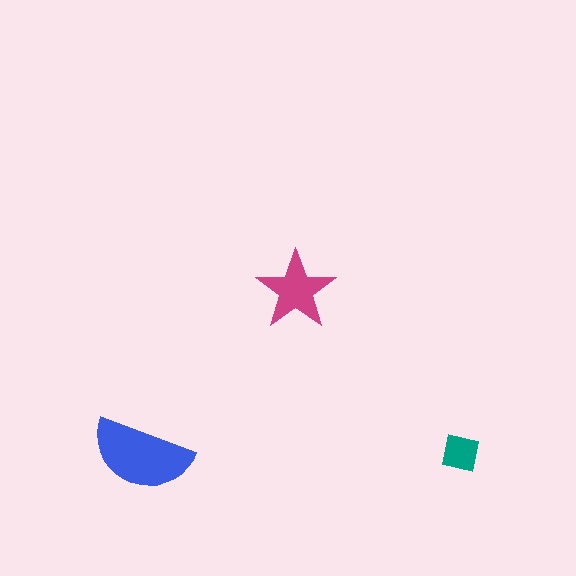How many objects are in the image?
There are 3 objects in the image.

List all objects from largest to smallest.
The blue semicircle, the magenta star, the teal square.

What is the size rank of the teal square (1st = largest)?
3rd.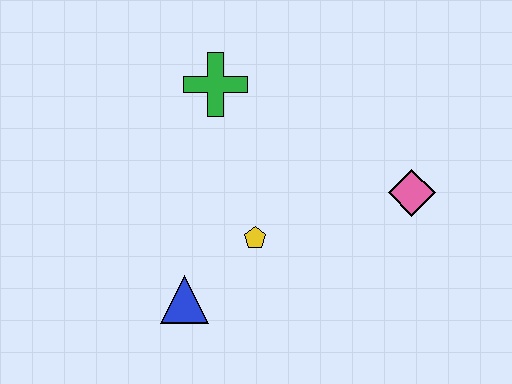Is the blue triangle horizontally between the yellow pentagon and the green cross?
No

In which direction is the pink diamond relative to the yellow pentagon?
The pink diamond is to the right of the yellow pentagon.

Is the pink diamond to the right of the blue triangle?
Yes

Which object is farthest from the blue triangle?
The pink diamond is farthest from the blue triangle.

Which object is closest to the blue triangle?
The yellow pentagon is closest to the blue triangle.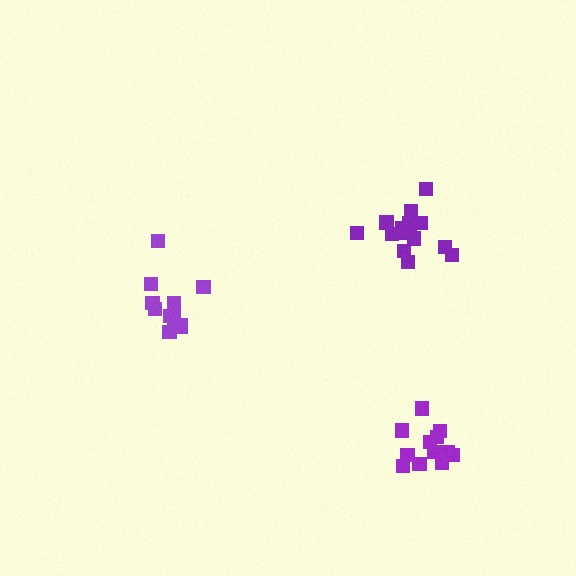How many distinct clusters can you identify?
There are 3 distinct clusters.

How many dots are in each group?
Group 1: 13 dots, Group 2: 14 dots, Group 3: 12 dots (39 total).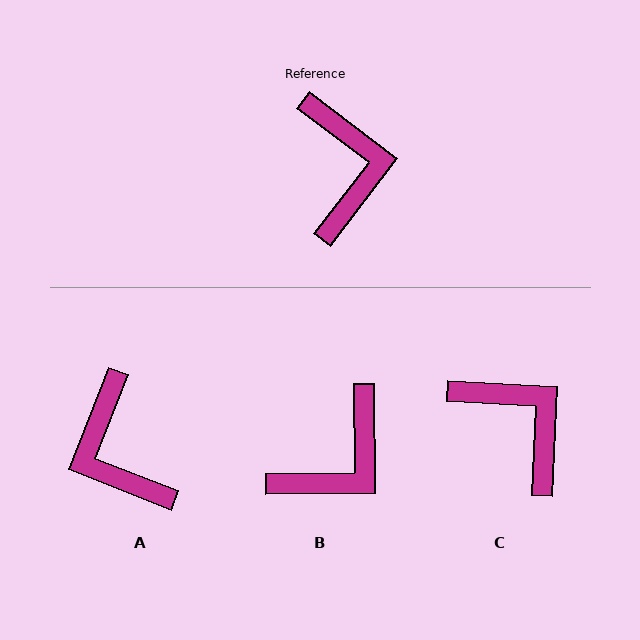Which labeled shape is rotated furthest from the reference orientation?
A, about 164 degrees away.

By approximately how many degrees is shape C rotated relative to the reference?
Approximately 35 degrees counter-clockwise.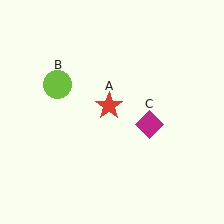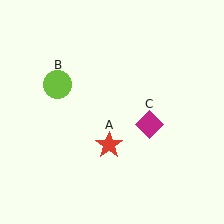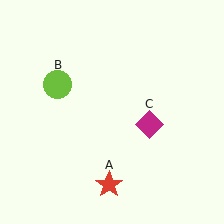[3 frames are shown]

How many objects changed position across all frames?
1 object changed position: red star (object A).